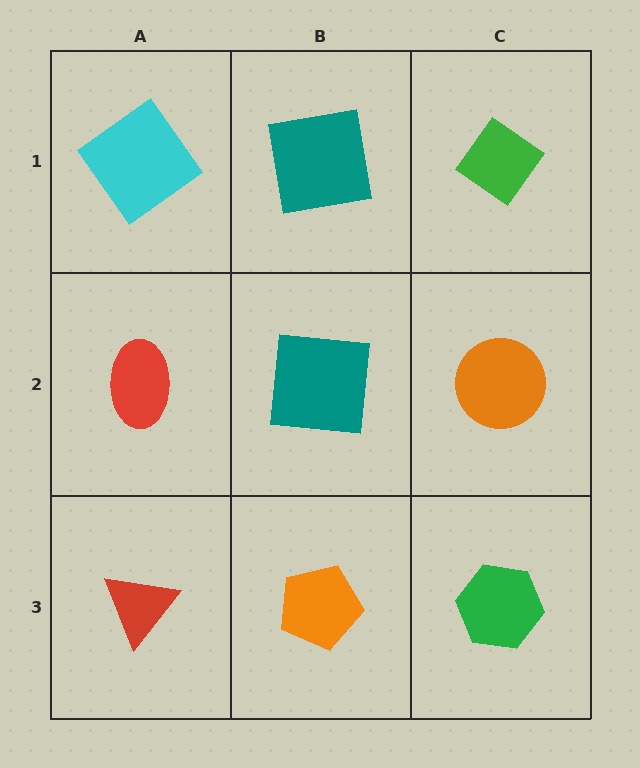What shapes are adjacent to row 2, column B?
A teal square (row 1, column B), an orange pentagon (row 3, column B), a red ellipse (row 2, column A), an orange circle (row 2, column C).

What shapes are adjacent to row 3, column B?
A teal square (row 2, column B), a red triangle (row 3, column A), a green hexagon (row 3, column C).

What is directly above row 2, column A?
A cyan diamond.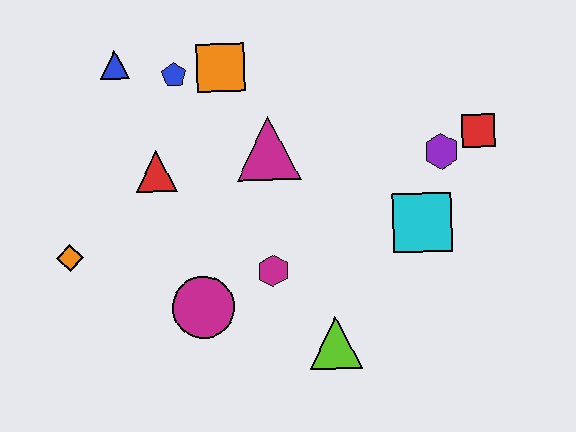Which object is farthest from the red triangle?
The red square is farthest from the red triangle.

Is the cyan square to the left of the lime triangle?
No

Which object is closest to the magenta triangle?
The orange square is closest to the magenta triangle.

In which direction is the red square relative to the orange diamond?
The red square is to the right of the orange diamond.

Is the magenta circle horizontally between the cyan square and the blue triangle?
Yes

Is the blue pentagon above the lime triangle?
Yes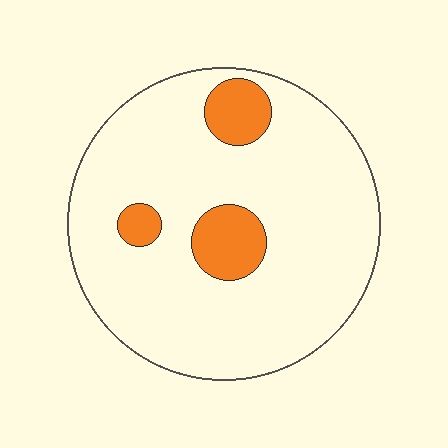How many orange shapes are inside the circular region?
3.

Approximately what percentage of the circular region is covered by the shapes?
Approximately 15%.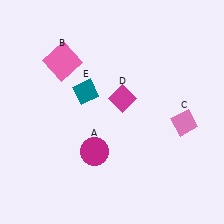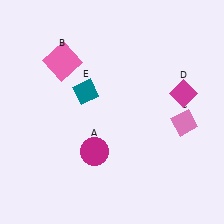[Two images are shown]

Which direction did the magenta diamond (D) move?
The magenta diamond (D) moved right.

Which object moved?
The magenta diamond (D) moved right.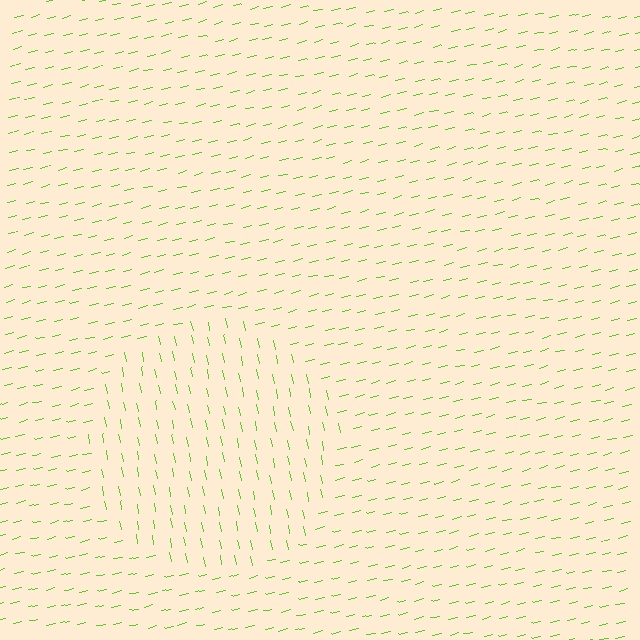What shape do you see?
I see a circle.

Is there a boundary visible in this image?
Yes, there is a texture boundary formed by a change in line orientation.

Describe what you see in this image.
The image is filled with small lime line segments. A circle region in the image has lines oriented differently from the surrounding lines, creating a visible texture boundary.